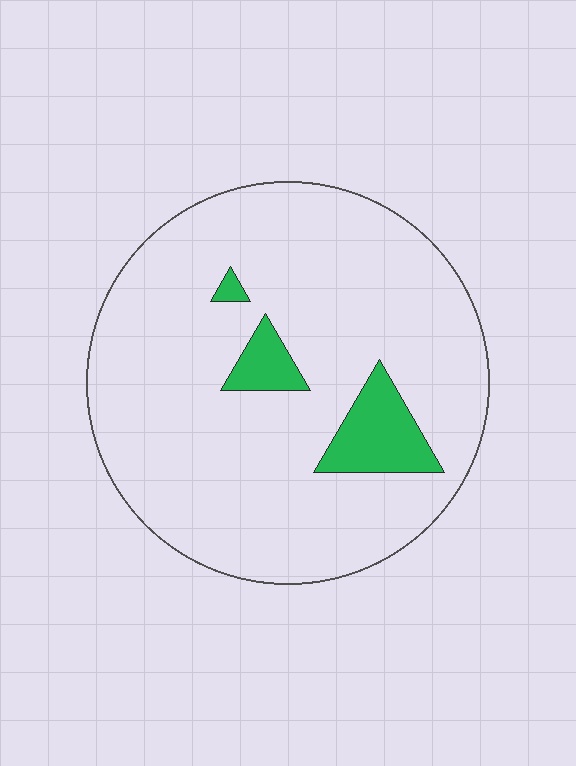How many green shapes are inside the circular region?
3.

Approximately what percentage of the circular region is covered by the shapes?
Approximately 10%.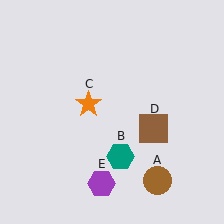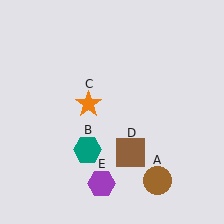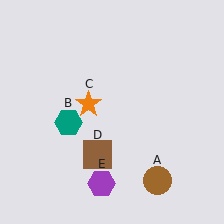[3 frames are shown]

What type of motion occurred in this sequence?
The teal hexagon (object B), brown square (object D) rotated clockwise around the center of the scene.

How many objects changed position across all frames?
2 objects changed position: teal hexagon (object B), brown square (object D).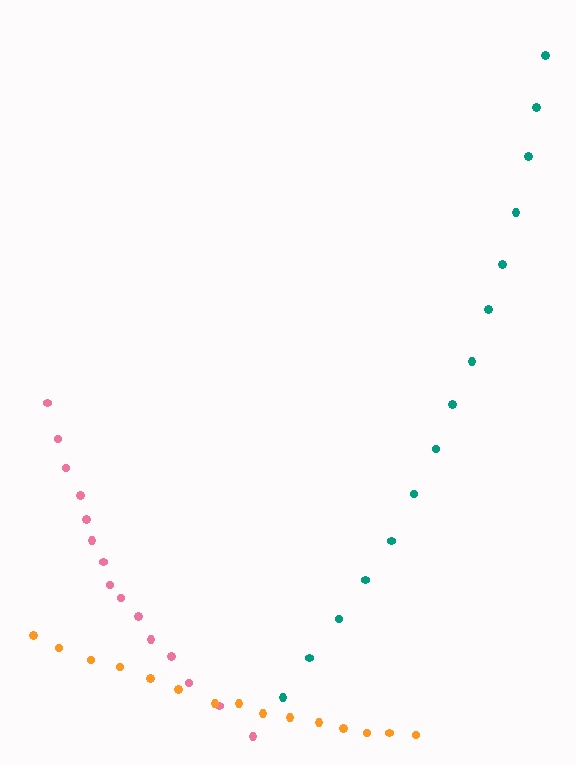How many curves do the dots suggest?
There are 3 distinct paths.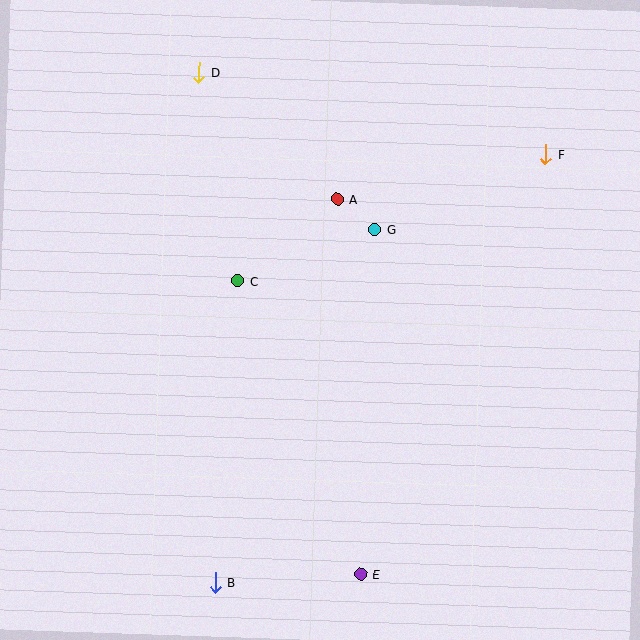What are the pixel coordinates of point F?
Point F is at (545, 154).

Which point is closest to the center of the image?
Point C at (238, 281) is closest to the center.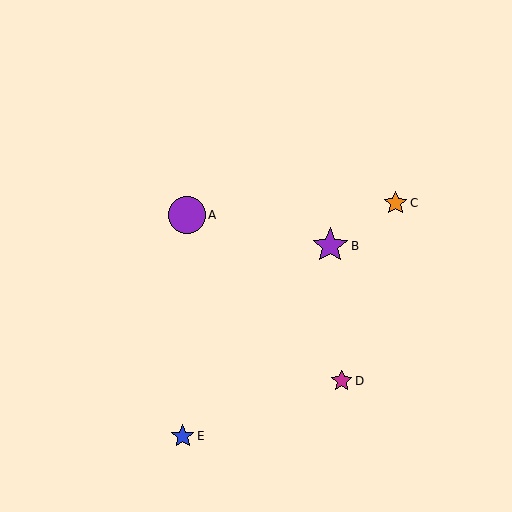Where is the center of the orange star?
The center of the orange star is at (396, 203).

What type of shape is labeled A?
Shape A is a purple circle.